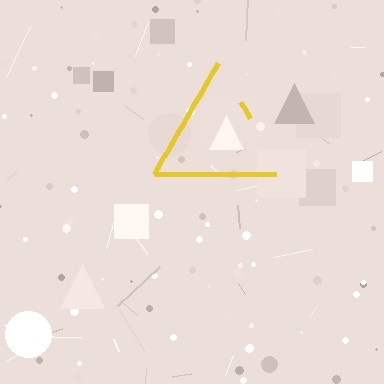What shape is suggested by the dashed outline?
The dashed outline suggests a triangle.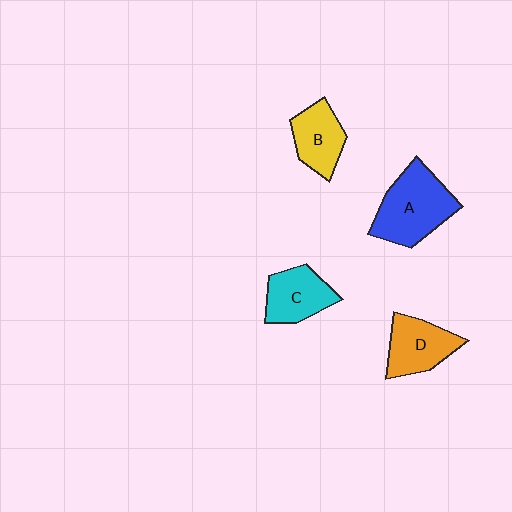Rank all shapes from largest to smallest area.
From largest to smallest: A (blue), D (orange), C (cyan), B (yellow).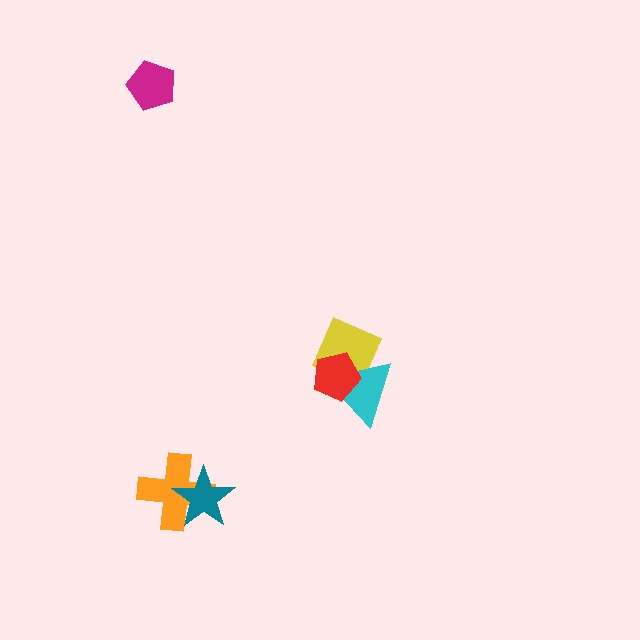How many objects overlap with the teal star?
1 object overlaps with the teal star.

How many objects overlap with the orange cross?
1 object overlaps with the orange cross.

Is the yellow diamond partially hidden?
Yes, it is partially covered by another shape.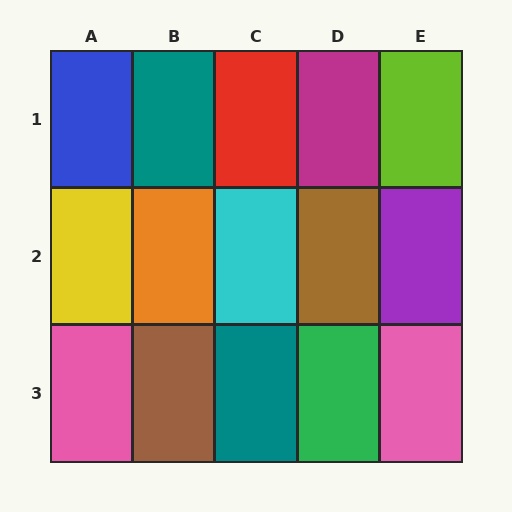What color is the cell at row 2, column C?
Cyan.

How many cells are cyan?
1 cell is cyan.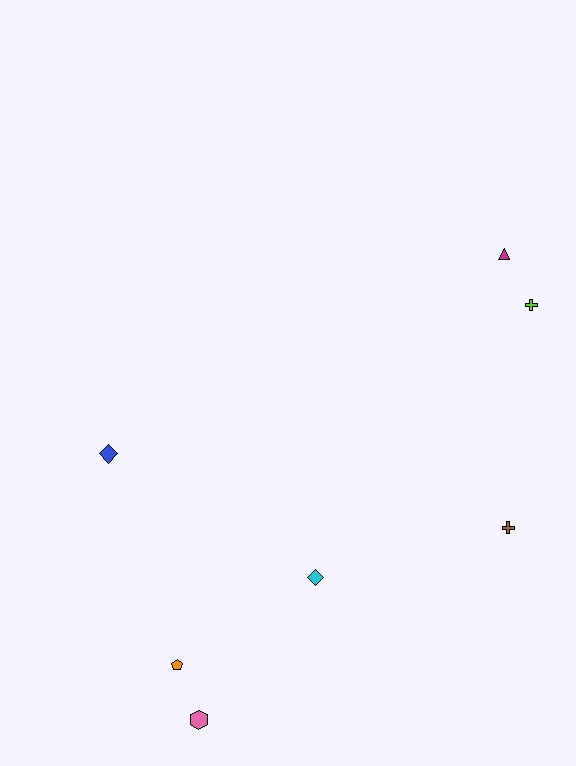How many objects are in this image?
There are 7 objects.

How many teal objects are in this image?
There are no teal objects.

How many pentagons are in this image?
There is 1 pentagon.